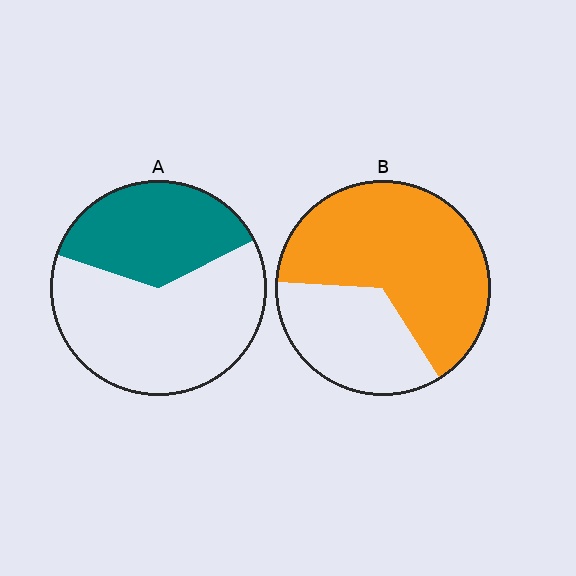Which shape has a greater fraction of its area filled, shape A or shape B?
Shape B.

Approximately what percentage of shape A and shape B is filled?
A is approximately 40% and B is approximately 65%.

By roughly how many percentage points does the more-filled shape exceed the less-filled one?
By roughly 30 percentage points (B over A).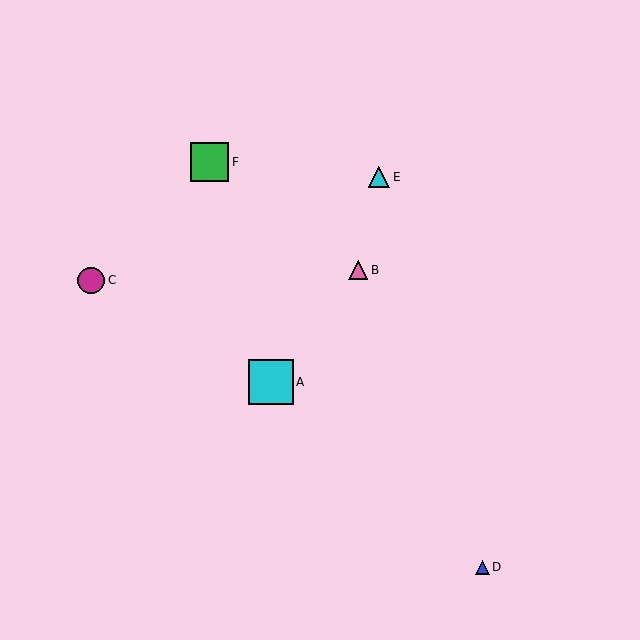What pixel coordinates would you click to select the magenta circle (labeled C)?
Click at (91, 281) to select the magenta circle C.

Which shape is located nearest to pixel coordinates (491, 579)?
The blue triangle (labeled D) at (482, 567) is nearest to that location.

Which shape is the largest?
The cyan square (labeled A) is the largest.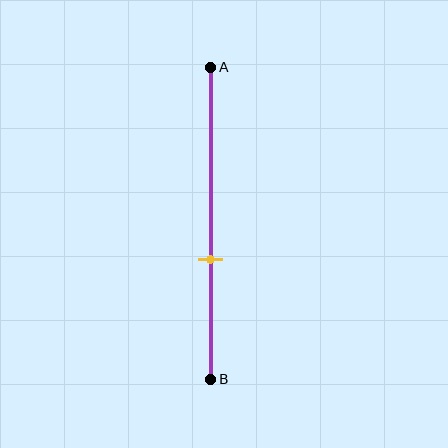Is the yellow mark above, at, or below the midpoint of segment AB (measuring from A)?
The yellow mark is below the midpoint of segment AB.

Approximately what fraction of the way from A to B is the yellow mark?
The yellow mark is approximately 60% of the way from A to B.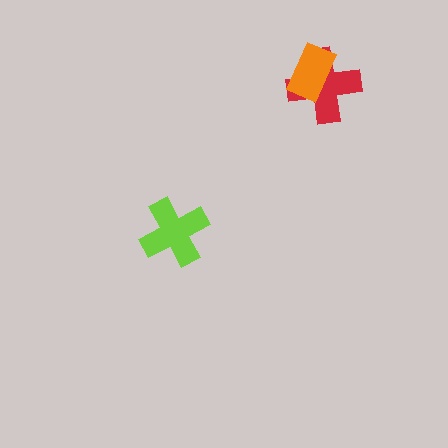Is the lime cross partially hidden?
No, no other shape covers it.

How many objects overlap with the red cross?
1 object overlaps with the red cross.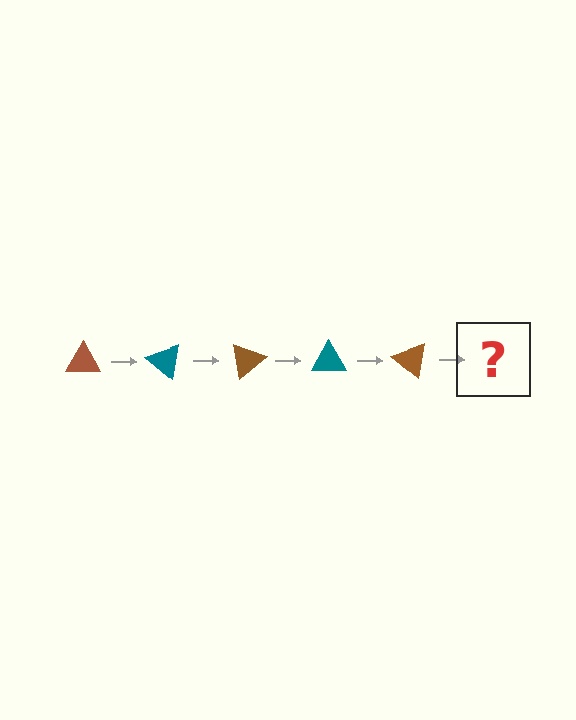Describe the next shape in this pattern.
It should be a teal triangle, rotated 200 degrees from the start.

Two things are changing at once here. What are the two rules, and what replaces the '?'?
The two rules are that it rotates 40 degrees each step and the color cycles through brown and teal. The '?' should be a teal triangle, rotated 200 degrees from the start.